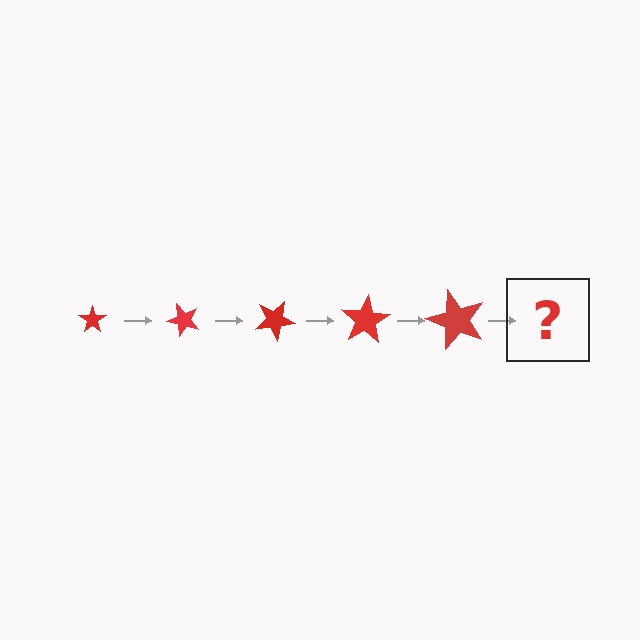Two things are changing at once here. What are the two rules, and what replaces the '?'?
The two rules are that the star grows larger each step and it rotates 50 degrees each step. The '?' should be a star, larger than the previous one and rotated 250 degrees from the start.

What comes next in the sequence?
The next element should be a star, larger than the previous one and rotated 250 degrees from the start.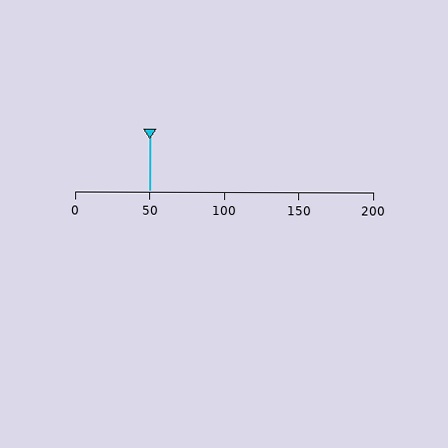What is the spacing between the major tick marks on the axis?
The major ticks are spaced 50 apart.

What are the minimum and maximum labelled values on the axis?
The axis runs from 0 to 200.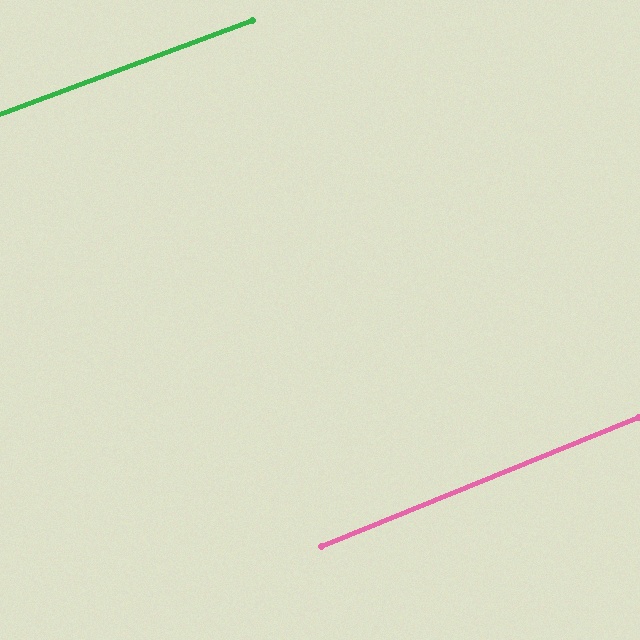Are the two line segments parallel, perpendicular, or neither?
Parallel — their directions differ by only 1.9°.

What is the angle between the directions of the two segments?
Approximately 2 degrees.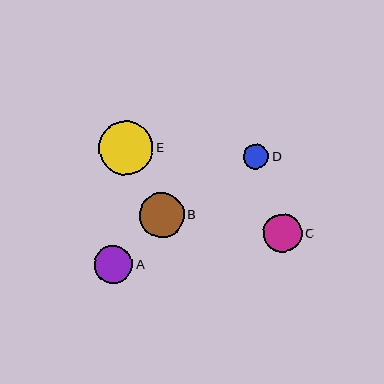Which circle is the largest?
Circle E is the largest with a size of approximately 54 pixels.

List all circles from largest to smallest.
From largest to smallest: E, B, C, A, D.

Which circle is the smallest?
Circle D is the smallest with a size of approximately 25 pixels.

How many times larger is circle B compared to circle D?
Circle B is approximately 1.8 times the size of circle D.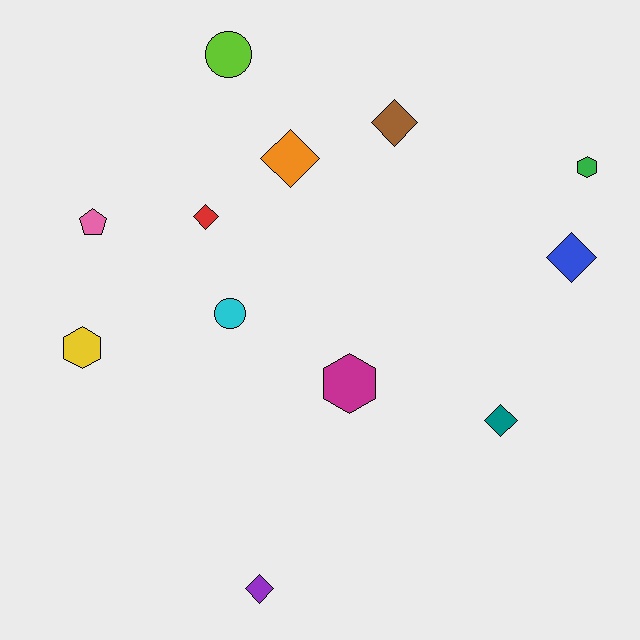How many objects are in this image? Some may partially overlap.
There are 12 objects.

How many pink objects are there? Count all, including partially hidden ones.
There is 1 pink object.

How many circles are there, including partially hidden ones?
There are 2 circles.